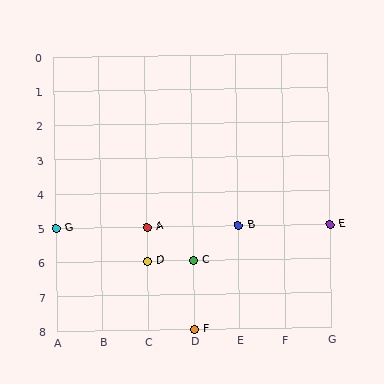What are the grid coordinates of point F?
Point F is at grid coordinates (D, 8).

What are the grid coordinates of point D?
Point D is at grid coordinates (C, 6).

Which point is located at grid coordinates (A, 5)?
Point G is at (A, 5).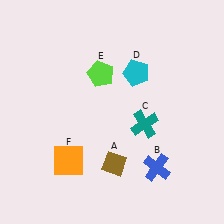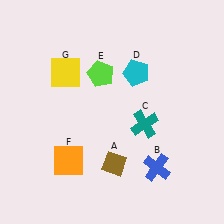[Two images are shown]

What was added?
A yellow square (G) was added in Image 2.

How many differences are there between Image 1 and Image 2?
There is 1 difference between the two images.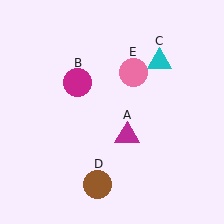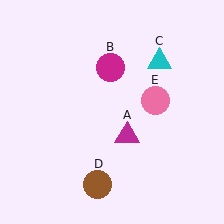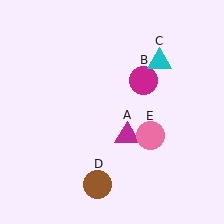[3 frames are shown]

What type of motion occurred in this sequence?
The magenta circle (object B), pink circle (object E) rotated clockwise around the center of the scene.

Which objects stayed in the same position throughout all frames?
Magenta triangle (object A) and cyan triangle (object C) and brown circle (object D) remained stationary.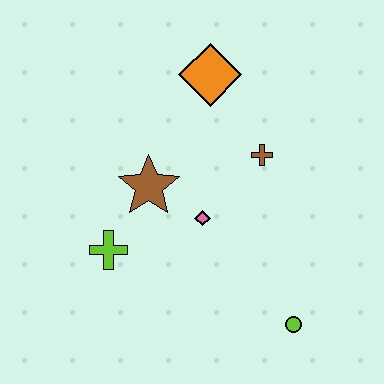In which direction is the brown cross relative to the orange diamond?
The brown cross is below the orange diamond.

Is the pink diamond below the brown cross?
Yes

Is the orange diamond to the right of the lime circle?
No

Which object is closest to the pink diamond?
The brown star is closest to the pink diamond.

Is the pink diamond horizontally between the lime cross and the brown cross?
Yes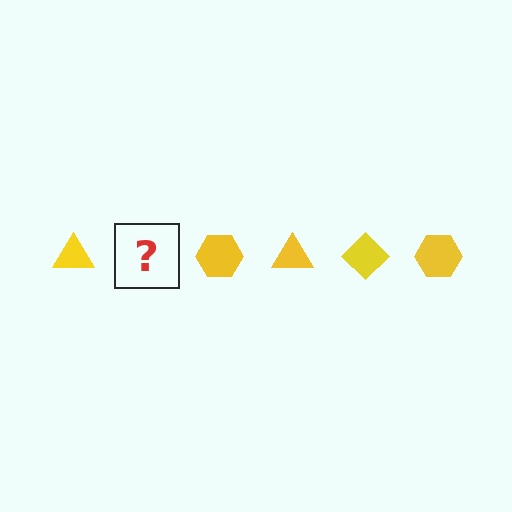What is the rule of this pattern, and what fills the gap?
The rule is that the pattern cycles through triangle, diamond, hexagon shapes in yellow. The gap should be filled with a yellow diamond.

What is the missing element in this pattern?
The missing element is a yellow diamond.